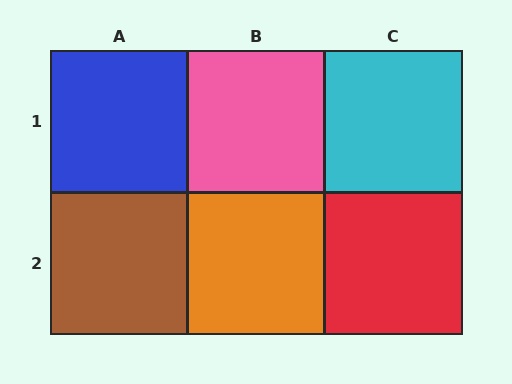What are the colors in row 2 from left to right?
Brown, orange, red.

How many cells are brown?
1 cell is brown.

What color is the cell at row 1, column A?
Blue.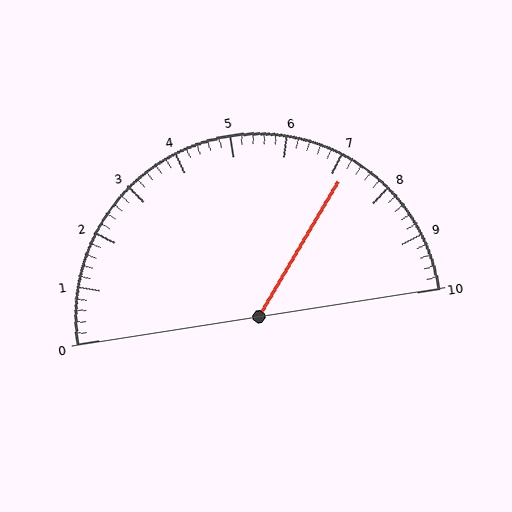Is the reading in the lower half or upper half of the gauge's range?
The reading is in the upper half of the range (0 to 10).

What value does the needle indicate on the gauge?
The needle indicates approximately 7.2.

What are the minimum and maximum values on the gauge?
The gauge ranges from 0 to 10.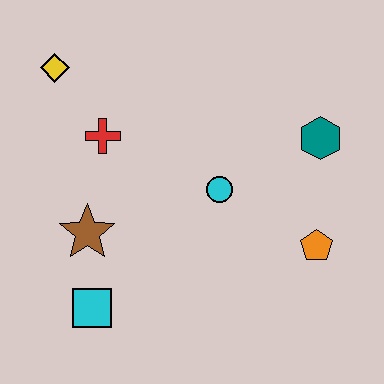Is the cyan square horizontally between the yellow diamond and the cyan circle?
Yes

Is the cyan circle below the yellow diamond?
Yes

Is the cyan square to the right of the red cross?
No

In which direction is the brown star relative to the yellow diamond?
The brown star is below the yellow diamond.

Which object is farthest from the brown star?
The teal hexagon is farthest from the brown star.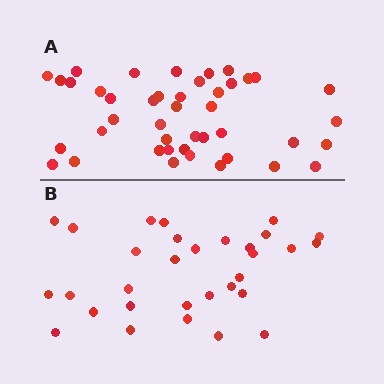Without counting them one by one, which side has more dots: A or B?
Region A (the top region) has more dots.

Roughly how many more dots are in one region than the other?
Region A has roughly 12 or so more dots than region B.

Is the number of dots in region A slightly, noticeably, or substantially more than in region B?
Region A has noticeably more, but not dramatically so. The ratio is roughly 1.4 to 1.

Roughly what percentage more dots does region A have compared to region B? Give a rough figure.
About 40% more.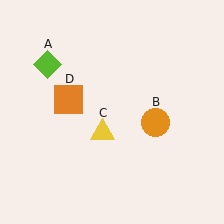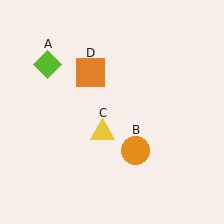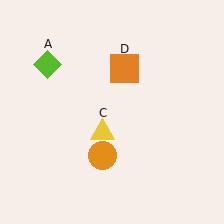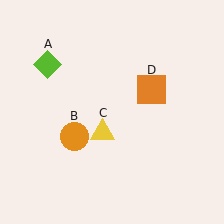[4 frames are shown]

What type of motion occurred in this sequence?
The orange circle (object B), orange square (object D) rotated clockwise around the center of the scene.